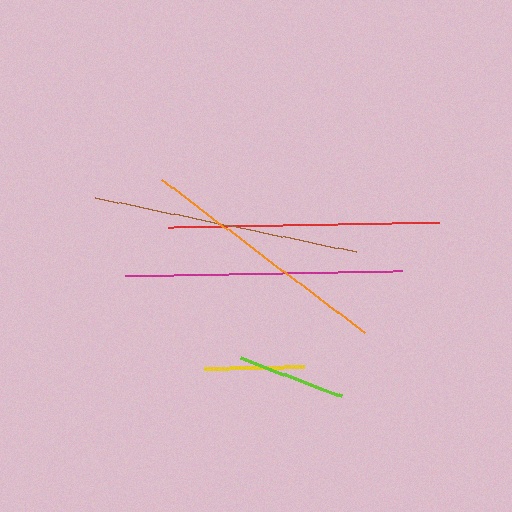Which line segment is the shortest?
The yellow line is the shortest at approximately 100 pixels.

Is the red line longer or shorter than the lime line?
The red line is longer than the lime line.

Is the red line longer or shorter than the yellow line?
The red line is longer than the yellow line.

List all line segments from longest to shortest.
From longest to shortest: magenta, red, brown, orange, lime, yellow.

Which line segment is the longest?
The magenta line is the longest at approximately 278 pixels.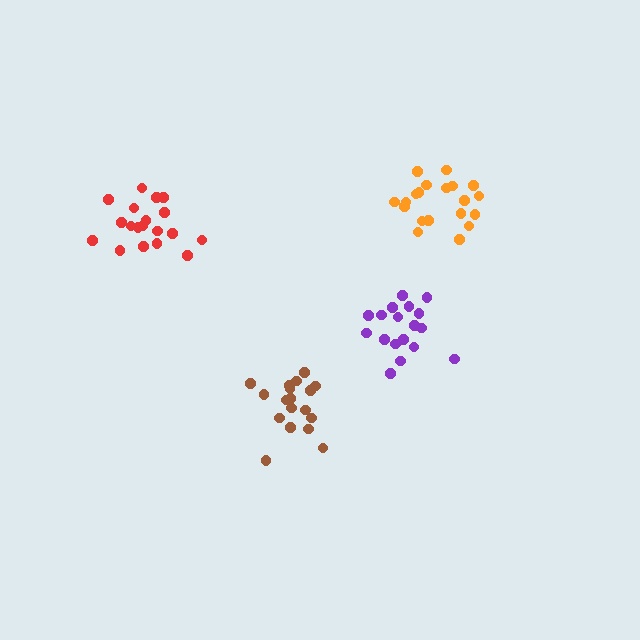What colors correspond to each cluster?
The clusters are colored: brown, red, purple, orange.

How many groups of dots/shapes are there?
There are 4 groups.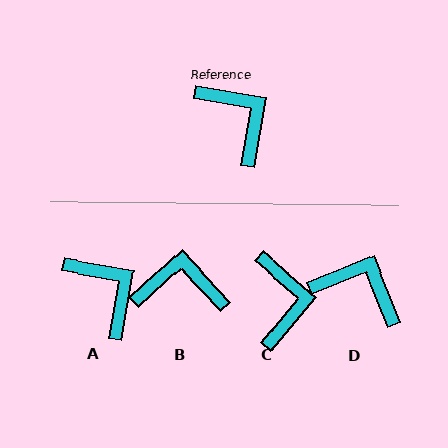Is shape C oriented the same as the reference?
No, it is off by about 30 degrees.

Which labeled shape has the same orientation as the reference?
A.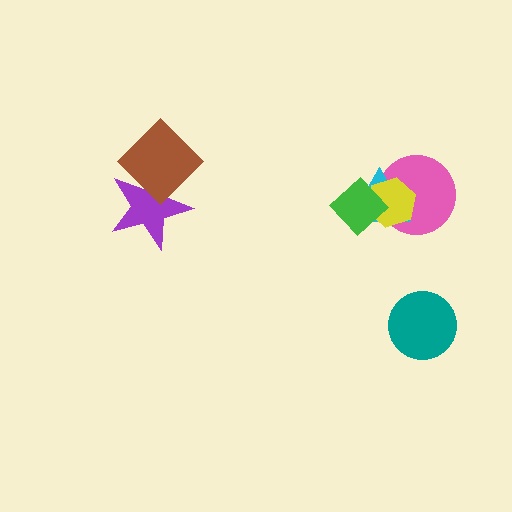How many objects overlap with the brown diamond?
1 object overlaps with the brown diamond.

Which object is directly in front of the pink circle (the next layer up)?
The cyan triangle is directly in front of the pink circle.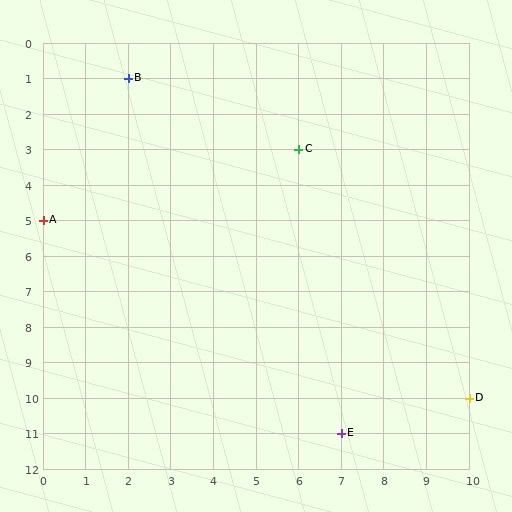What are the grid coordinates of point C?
Point C is at grid coordinates (6, 3).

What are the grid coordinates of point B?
Point B is at grid coordinates (2, 1).